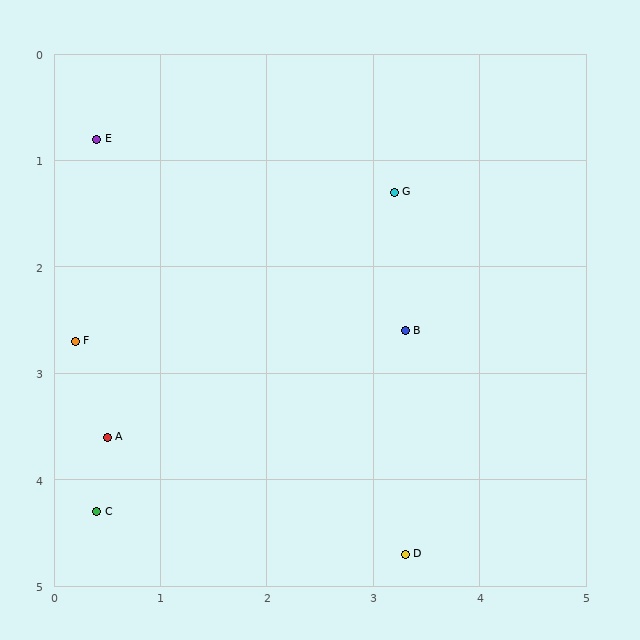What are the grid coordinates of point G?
Point G is at approximately (3.2, 1.3).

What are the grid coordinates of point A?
Point A is at approximately (0.5, 3.6).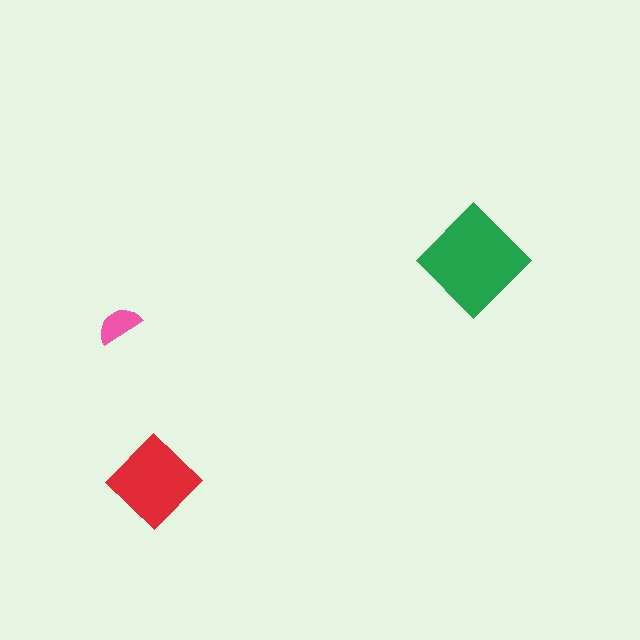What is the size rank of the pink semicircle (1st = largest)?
3rd.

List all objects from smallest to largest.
The pink semicircle, the red diamond, the green diamond.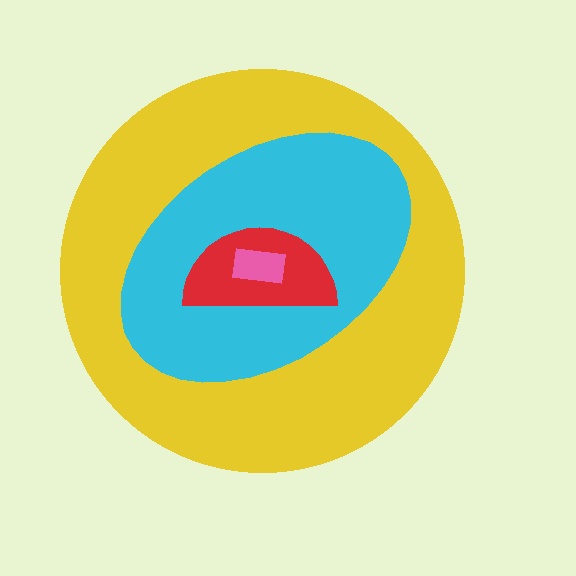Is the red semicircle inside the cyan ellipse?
Yes.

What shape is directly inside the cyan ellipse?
The red semicircle.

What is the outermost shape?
The yellow circle.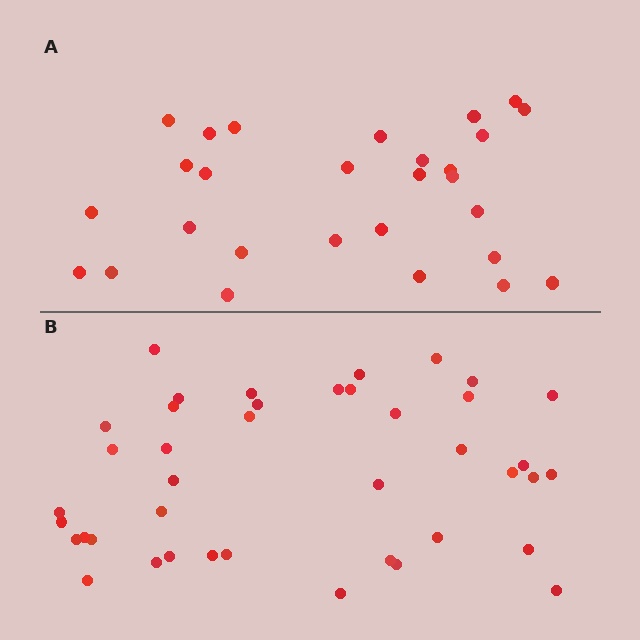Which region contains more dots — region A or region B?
Region B (the bottom region) has more dots.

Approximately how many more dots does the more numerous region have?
Region B has approximately 15 more dots than region A.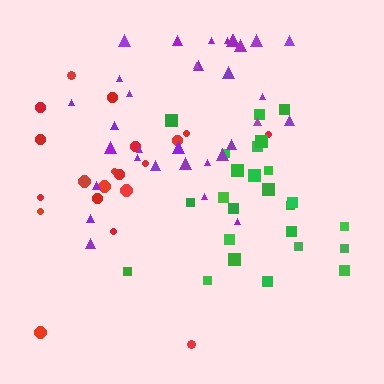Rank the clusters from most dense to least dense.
purple, green, red.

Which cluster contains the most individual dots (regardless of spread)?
Purple (33).